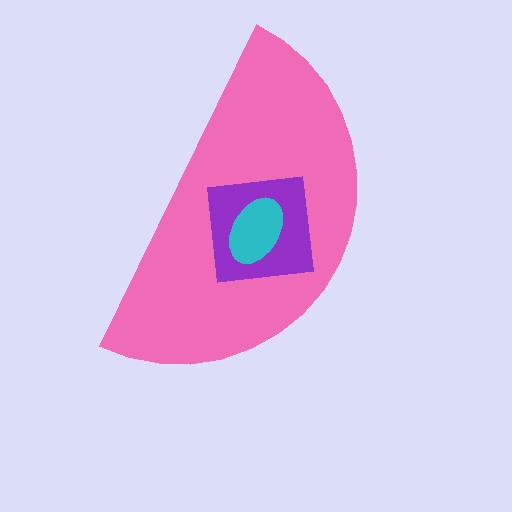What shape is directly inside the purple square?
The cyan ellipse.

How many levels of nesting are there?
3.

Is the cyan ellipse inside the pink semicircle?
Yes.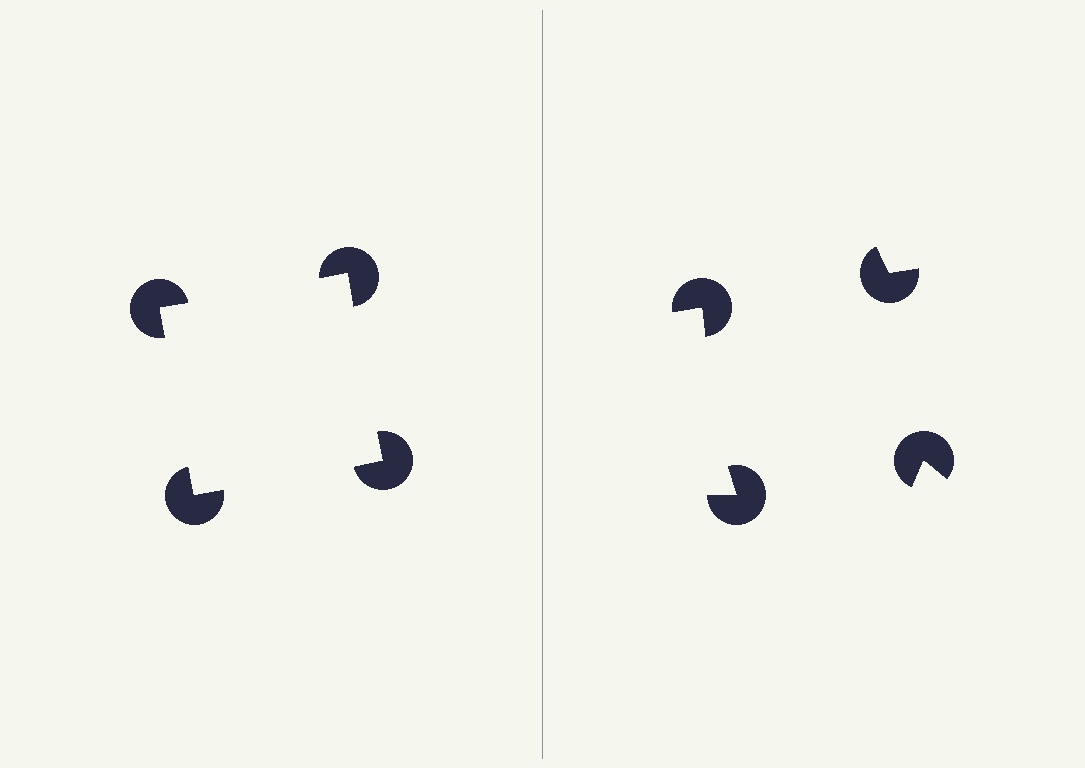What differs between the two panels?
The pac-man discs are positioned identically on both sides; only the wedge orientations differ. On the left they align to a square; on the right they are misaligned.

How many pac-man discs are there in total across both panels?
8 — 4 on each side.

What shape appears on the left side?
An illusory square.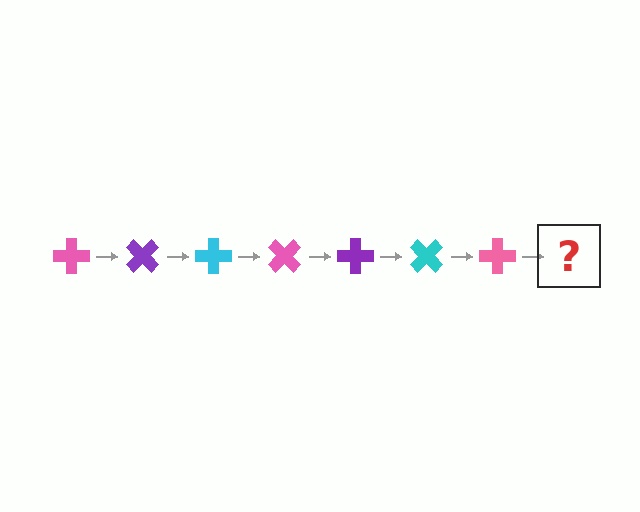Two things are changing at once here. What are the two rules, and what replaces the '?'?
The two rules are that it rotates 45 degrees each step and the color cycles through pink, purple, and cyan. The '?' should be a purple cross, rotated 315 degrees from the start.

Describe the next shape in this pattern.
It should be a purple cross, rotated 315 degrees from the start.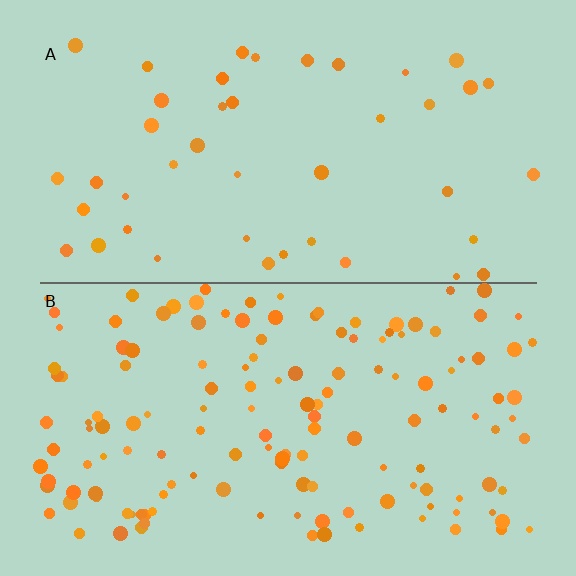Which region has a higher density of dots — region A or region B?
B (the bottom).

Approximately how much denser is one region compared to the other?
Approximately 3.3× — region B over region A.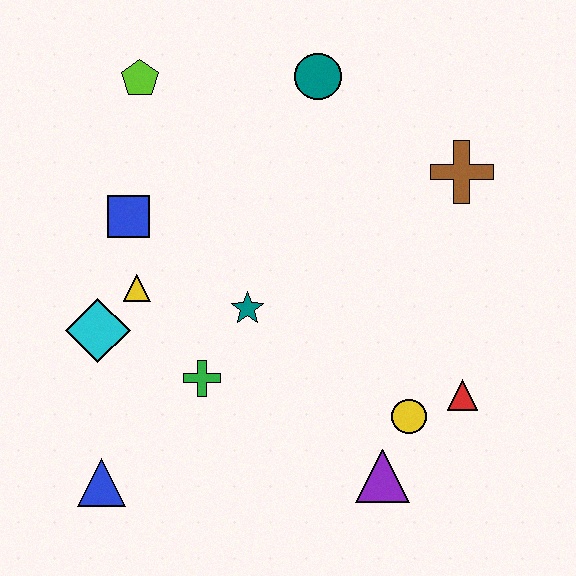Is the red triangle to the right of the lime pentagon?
Yes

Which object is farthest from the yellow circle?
The lime pentagon is farthest from the yellow circle.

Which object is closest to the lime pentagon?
The blue square is closest to the lime pentagon.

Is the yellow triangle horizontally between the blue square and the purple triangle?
Yes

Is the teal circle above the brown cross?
Yes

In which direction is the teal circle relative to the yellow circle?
The teal circle is above the yellow circle.